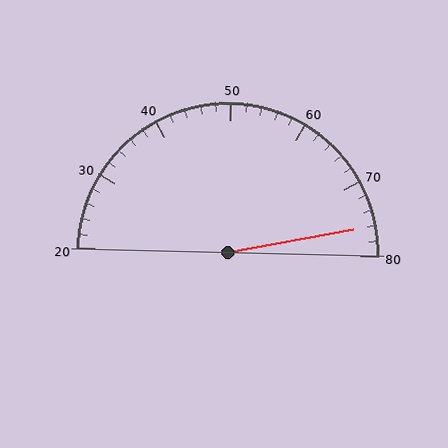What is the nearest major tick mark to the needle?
The nearest major tick mark is 80.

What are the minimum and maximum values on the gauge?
The gauge ranges from 20 to 80.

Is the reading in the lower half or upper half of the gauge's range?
The reading is in the upper half of the range (20 to 80).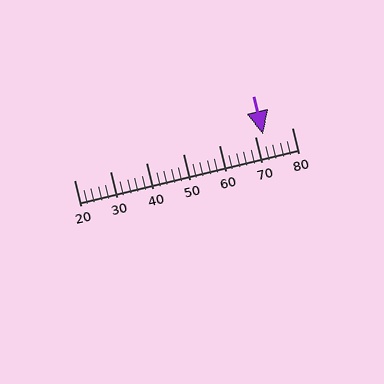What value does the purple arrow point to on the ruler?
The purple arrow points to approximately 72.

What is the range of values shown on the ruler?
The ruler shows values from 20 to 80.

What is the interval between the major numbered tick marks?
The major tick marks are spaced 10 units apart.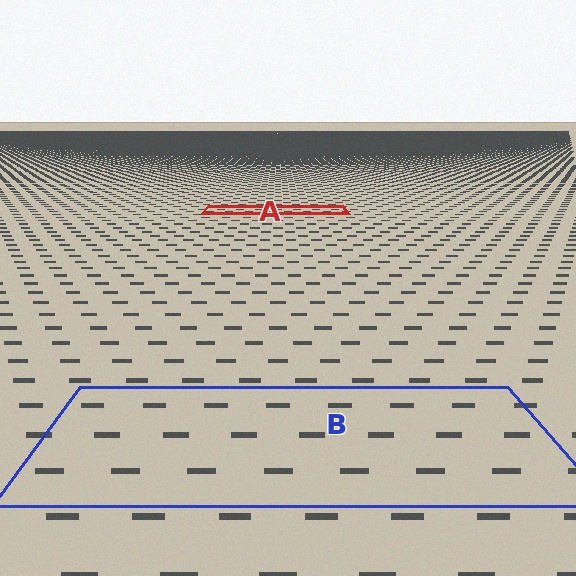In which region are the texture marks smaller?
The texture marks are smaller in region A, because it is farther away.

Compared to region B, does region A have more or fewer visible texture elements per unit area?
Region A has more texture elements per unit area — they are packed more densely because it is farther away.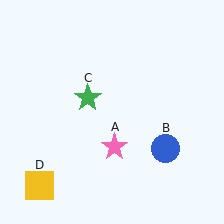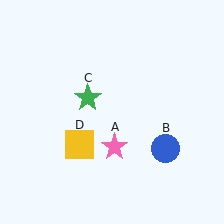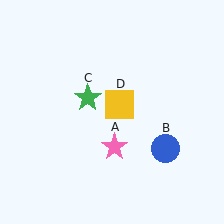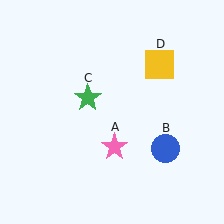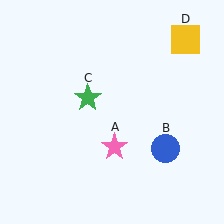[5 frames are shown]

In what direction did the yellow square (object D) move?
The yellow square (object D) moved up and to the right.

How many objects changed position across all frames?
1 object changed position: yellow square (object D).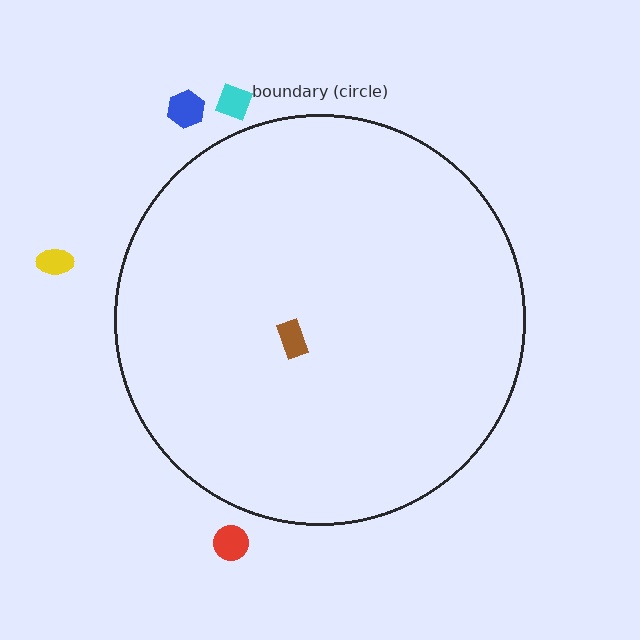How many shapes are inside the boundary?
1 inside, 4 outside.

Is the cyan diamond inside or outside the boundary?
Outside.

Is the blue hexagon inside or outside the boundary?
Outside.